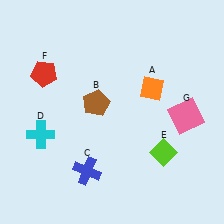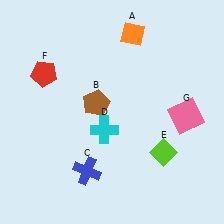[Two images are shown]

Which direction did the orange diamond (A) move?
The orange diamond (A) moved up.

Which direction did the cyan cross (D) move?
The cyan cross (D) moved right.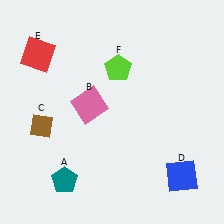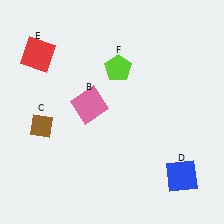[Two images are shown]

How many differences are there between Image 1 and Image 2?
There is 1 difference between the two images.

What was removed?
The teal pentagon (A) was removed in Image 2.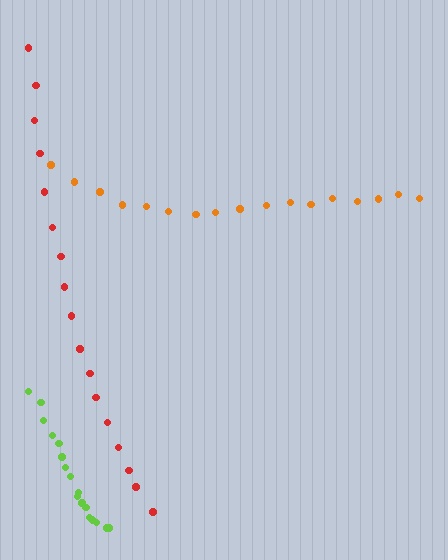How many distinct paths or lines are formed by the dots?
There are 3 distinct paths.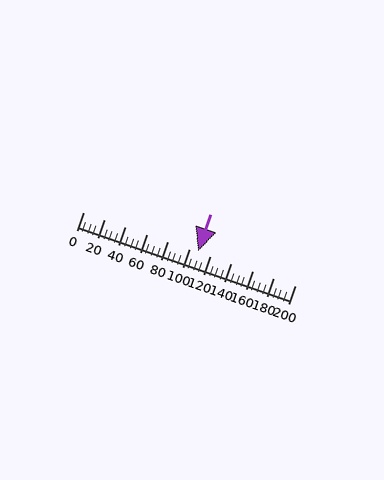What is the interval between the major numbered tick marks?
The major tick marks are spaced 20 units apart.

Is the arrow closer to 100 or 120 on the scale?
The arrow is closer to 100.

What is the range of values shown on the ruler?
The ruler shows values from 0 to 200.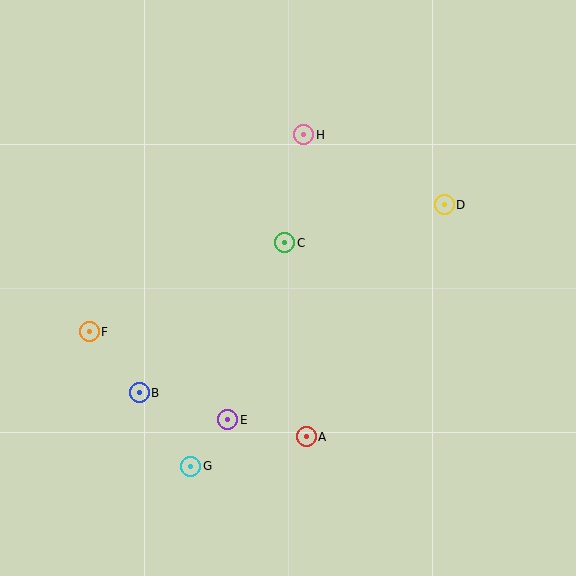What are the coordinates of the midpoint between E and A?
The midpoint between E and A is at (267, 428).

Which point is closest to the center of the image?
Point C at (285, 243) is closest to the center.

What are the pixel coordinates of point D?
Point D is at (444, 205).